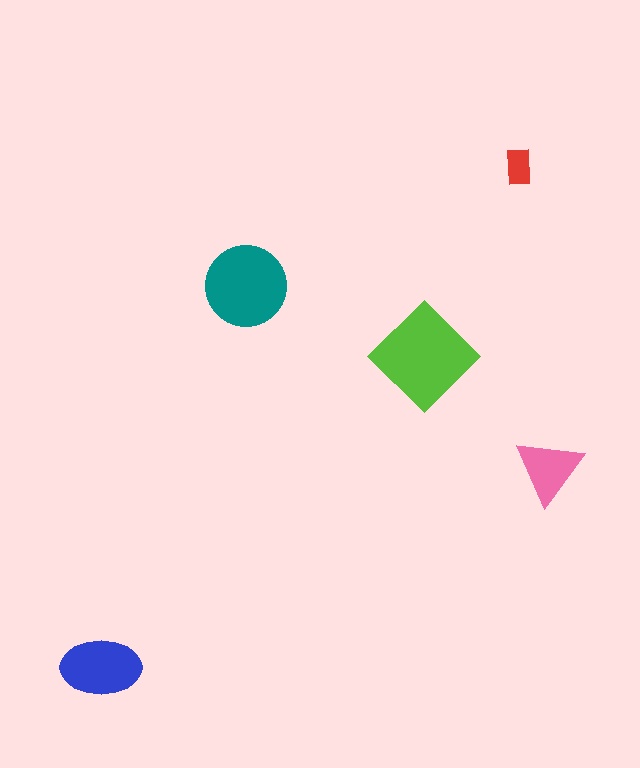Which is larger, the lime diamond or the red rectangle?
The lime diamond.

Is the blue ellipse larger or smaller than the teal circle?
Smaller.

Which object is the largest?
The lime diamond.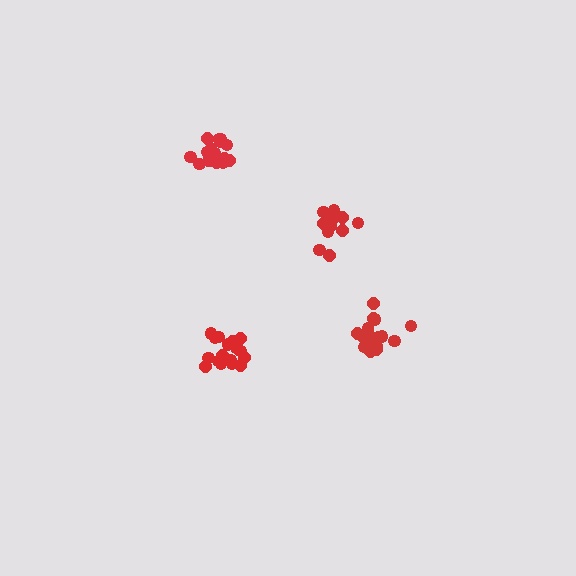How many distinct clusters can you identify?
There are 4 distinct clusters.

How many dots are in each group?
Group 1: 17 dots, Group 2: 18 dots, Group 3: 19 dots, Group 4: 16 dots (70 total).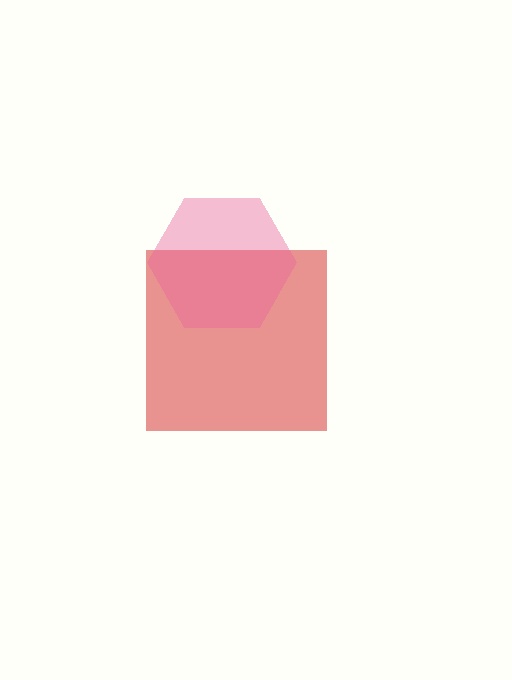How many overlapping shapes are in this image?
There are 2 overlapping shapes in the image.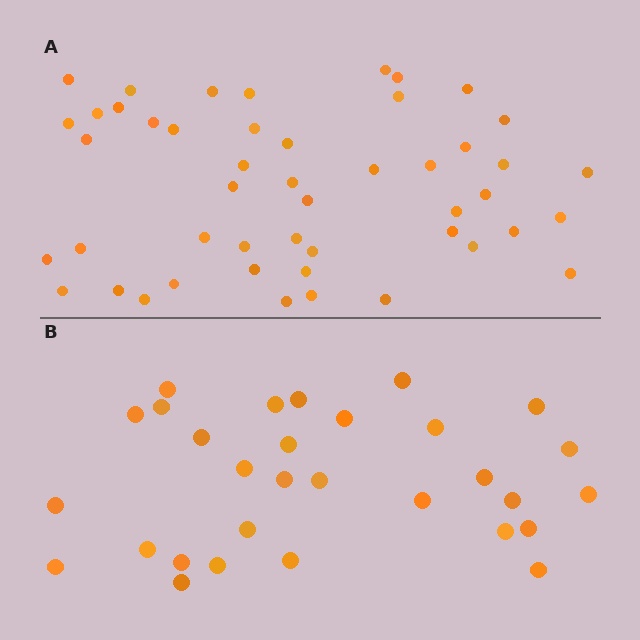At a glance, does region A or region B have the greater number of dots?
Region A (the top region) has more dots.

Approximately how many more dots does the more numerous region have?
Region A has approximately 20 more dots than region B.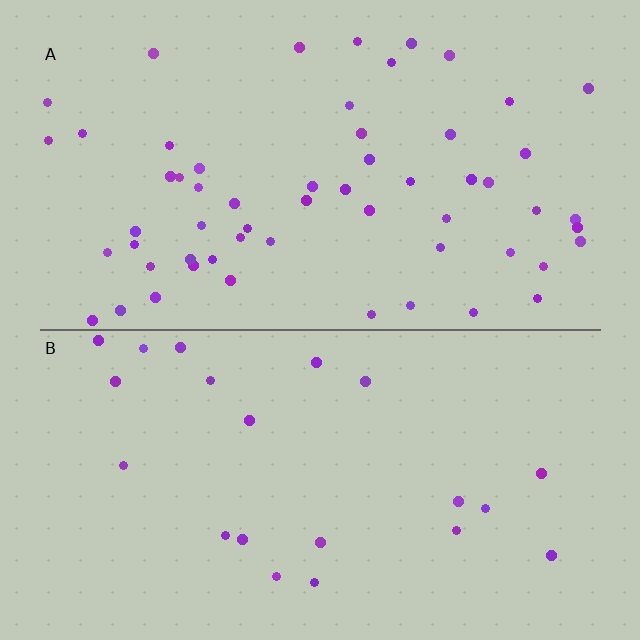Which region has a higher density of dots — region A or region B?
A (the top).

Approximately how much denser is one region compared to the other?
Approximately 2.8× — region A over region B.